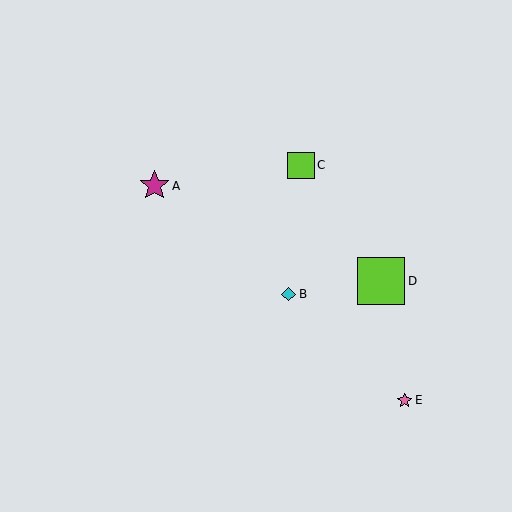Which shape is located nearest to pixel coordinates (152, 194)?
The magenta star (labeled A) at (154, 186) is nearest to that location.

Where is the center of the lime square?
The center of the lime square is at (301, 165).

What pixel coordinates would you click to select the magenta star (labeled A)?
Click at (154, 186) to select the magenta star A.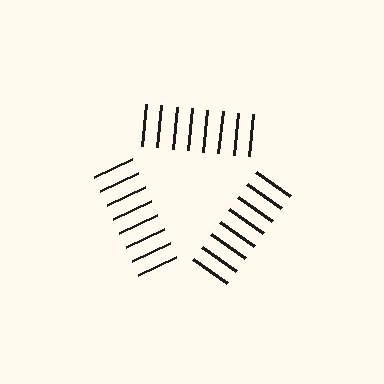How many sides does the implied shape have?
3 sides — the line-ends trace a triangle.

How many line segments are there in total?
24 — 8 along each of the 3 edges.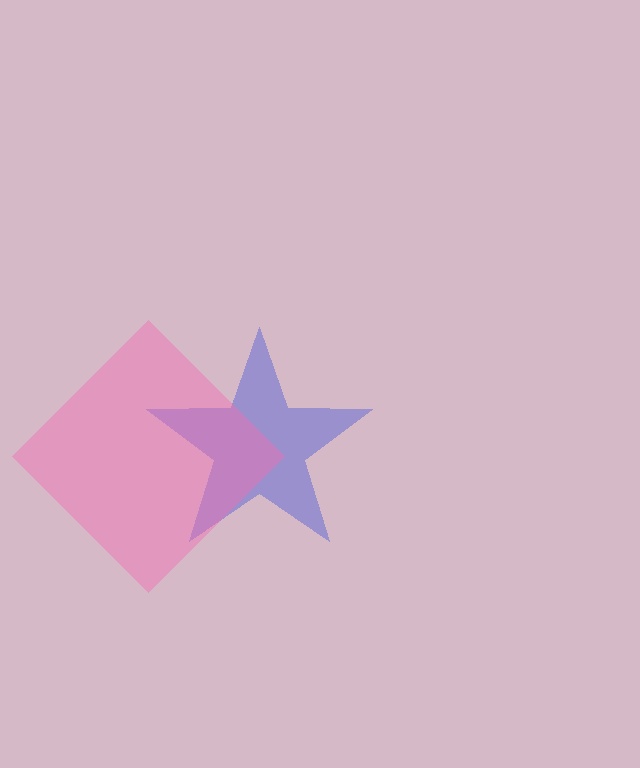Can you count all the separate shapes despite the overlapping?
Yes, there are 2 separate shapes.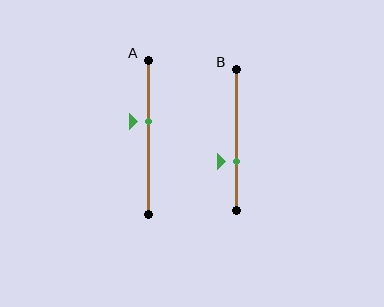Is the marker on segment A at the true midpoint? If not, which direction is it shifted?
No, the marker on segment A is shifted upward by about 10% of the segment length.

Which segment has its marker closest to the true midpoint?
Segment A has its marker closest to the true midpoint.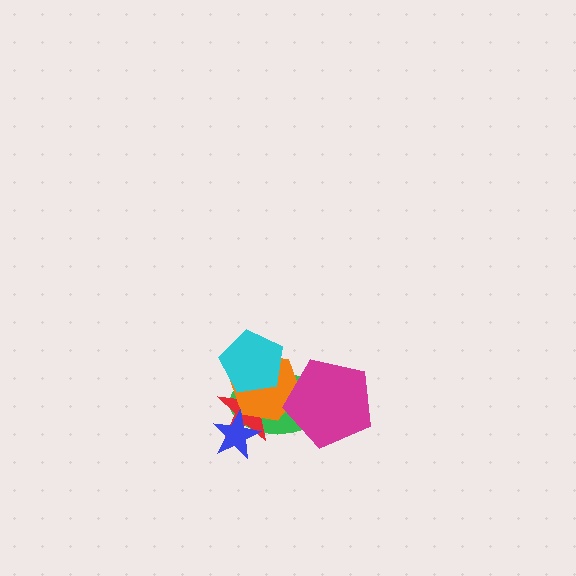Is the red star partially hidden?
Yes, it is partially covered by another shape.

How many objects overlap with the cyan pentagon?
3 objects overlap with the cyan pentagon.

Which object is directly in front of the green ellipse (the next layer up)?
The red star is directly in front of the green ellipse.